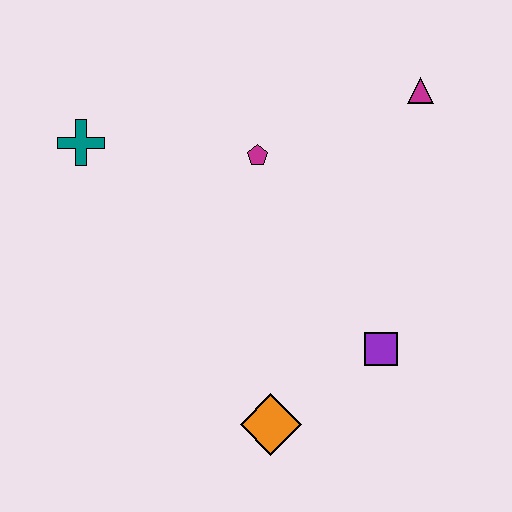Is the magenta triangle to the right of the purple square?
Yes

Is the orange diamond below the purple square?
Yes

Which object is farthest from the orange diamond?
The magenta triangle is farthest from the orange diamond.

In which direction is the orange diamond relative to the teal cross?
The orange diamond is below the teal cross.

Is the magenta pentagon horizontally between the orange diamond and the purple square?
No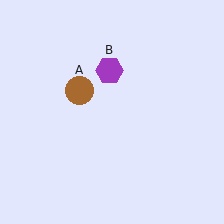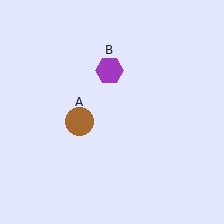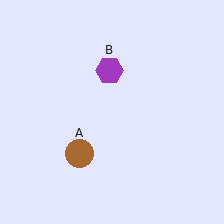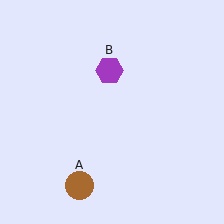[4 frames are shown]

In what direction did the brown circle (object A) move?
The brown circle (object A) moved down.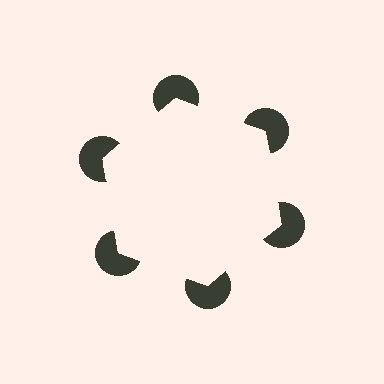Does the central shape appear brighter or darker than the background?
It typically appears slightly brighter than the background, even though no actual brightness change is drawn.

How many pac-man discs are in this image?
There are 6 — one at each vertex of the illusory hexagon.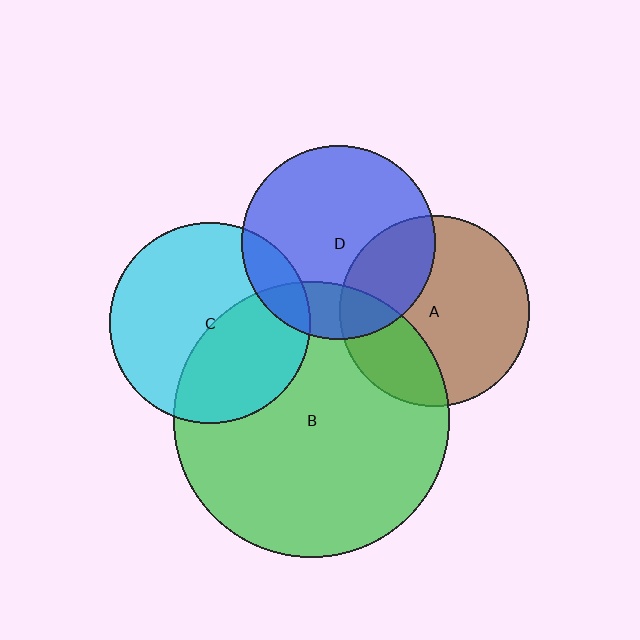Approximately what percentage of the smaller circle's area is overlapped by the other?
Approximately 25%.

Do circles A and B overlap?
Yes.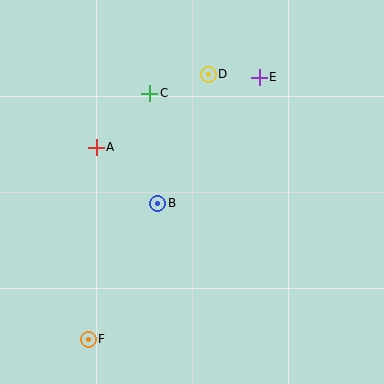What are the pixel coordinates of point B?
Point B is at (158, 203).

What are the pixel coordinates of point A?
Point A is at (96, 147).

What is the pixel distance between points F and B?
The distance between F and B is 153 pixels.